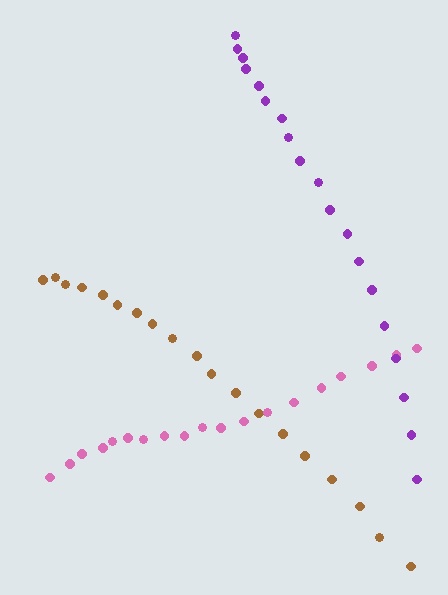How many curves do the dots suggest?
There are 3 distinct paths.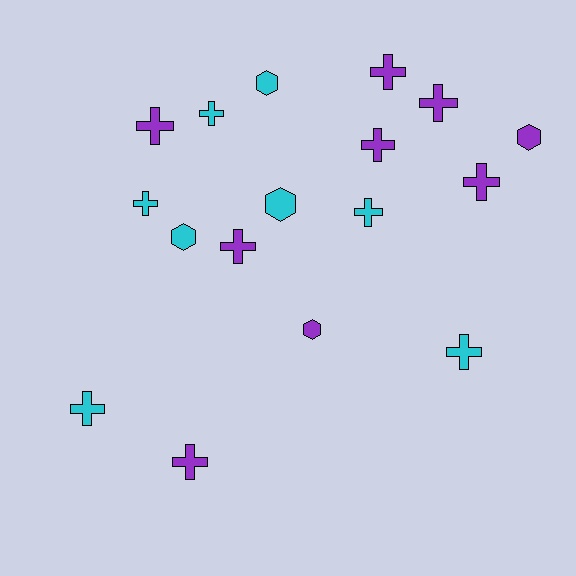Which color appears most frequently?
Purple, with 9 objects.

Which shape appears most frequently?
Cross, with 12 objects.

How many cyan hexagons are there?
There are 3 cyan hexagons.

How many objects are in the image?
There are 17 objects.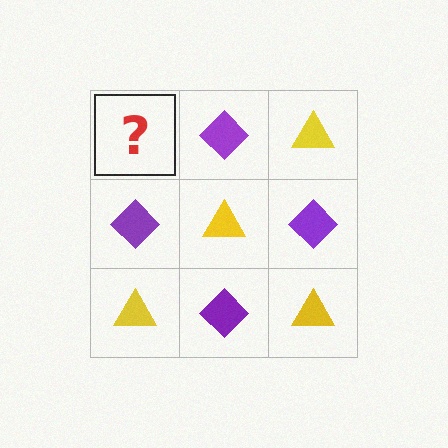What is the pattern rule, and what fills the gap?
The rule is that it alternates yellow triangle and purple diamond in a checkerboard pattern. The gap should be filled with a yellow triangle.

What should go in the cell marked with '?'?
The missing cell should contain a yellow triangle.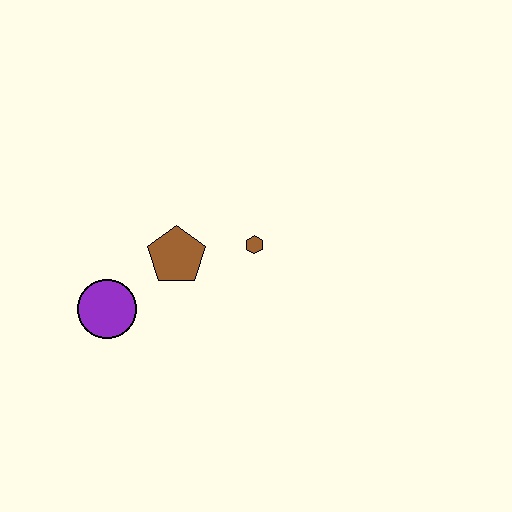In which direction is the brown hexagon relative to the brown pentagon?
The brown hexagon is to the right of the brown pentagon.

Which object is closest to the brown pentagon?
The brown hexagon is closest to the brown pentagon.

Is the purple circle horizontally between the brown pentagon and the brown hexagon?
No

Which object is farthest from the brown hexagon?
The purple circle is farthest from the brown hexagon.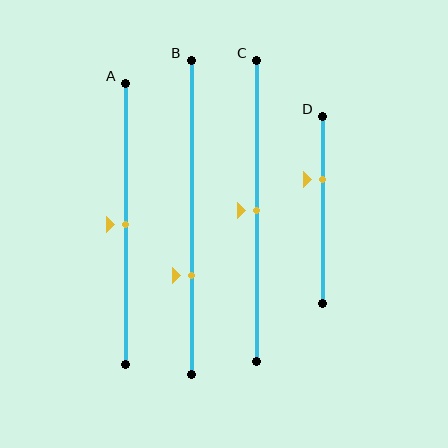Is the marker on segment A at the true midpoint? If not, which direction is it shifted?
Yes, the marker on segment A is at the true midpoint.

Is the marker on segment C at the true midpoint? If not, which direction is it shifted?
Yes, the marker on segment C is at the true midpoint.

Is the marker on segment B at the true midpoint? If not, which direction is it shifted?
No, the marker on segment B is shifted downward by about 19% of the segment length.